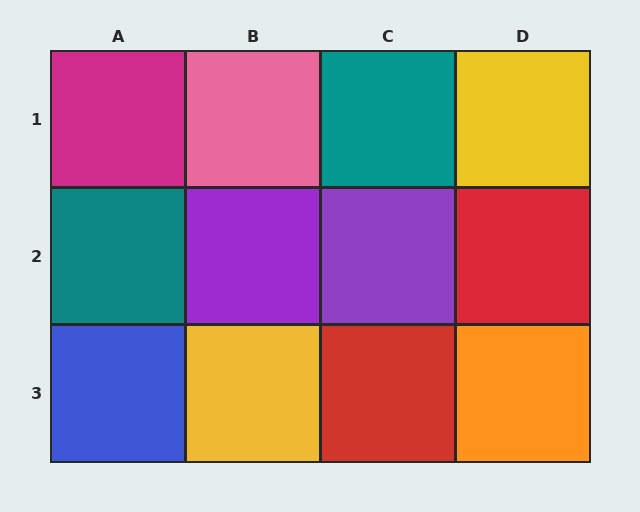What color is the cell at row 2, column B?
Purple.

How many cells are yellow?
2 cells are yellow.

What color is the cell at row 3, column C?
Red.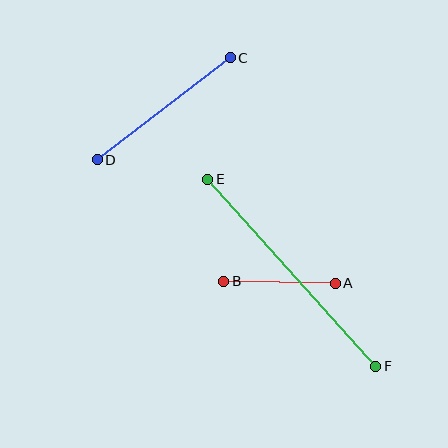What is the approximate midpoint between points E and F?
The midpoint is at approximately (292, 273) pixels.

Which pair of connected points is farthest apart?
Points E and F are farthest apart.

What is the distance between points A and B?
The distance is approximately 111 pixels.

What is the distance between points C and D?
The distance is approximately 167 pixels.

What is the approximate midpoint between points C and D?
The midpoint is at approximately (164, 109) pixels.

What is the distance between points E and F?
The distance is approximately 251 pixels.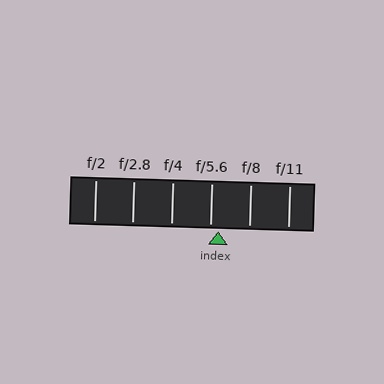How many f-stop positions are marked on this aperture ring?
There are 6 f-stop positions marked.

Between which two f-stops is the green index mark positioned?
The index mark is between f/5.6 and f/8.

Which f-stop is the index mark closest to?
The index mark is closest to f/5.6.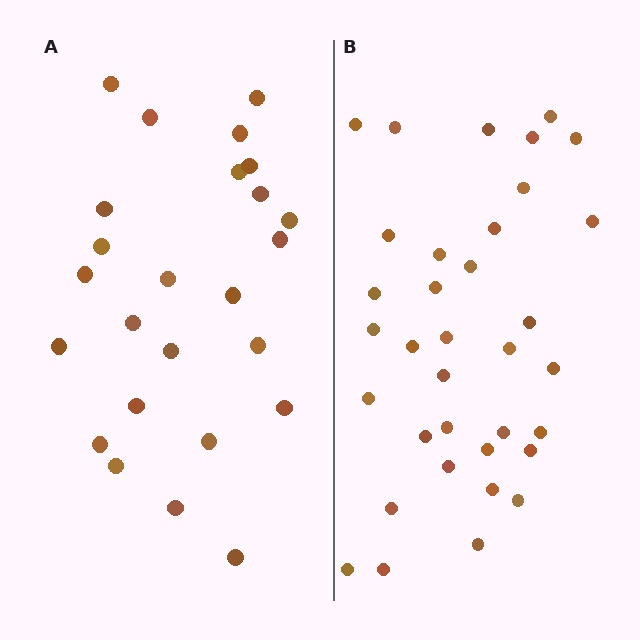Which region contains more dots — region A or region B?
Region B (the right region) has more dots.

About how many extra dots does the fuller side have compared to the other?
Region B has roughly 10 or so more dots than region A.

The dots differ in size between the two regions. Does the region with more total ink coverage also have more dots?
No. Region A has more total ink coverage because its dots are larger, but region B actually contains more individual dots. Total area can be misleading — the number of items is what matters here.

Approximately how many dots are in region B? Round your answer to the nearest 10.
About 40 dots. (The exact count is 35, which rounds to 40.)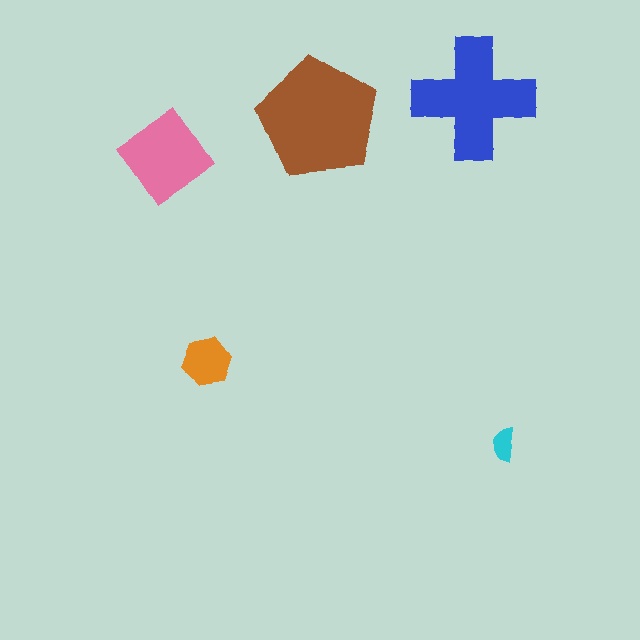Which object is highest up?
The blue cross is topmost.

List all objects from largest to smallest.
The brown pentagon, the blue cross, the pink diamond, the orange hexagon, the cyan semicircle.